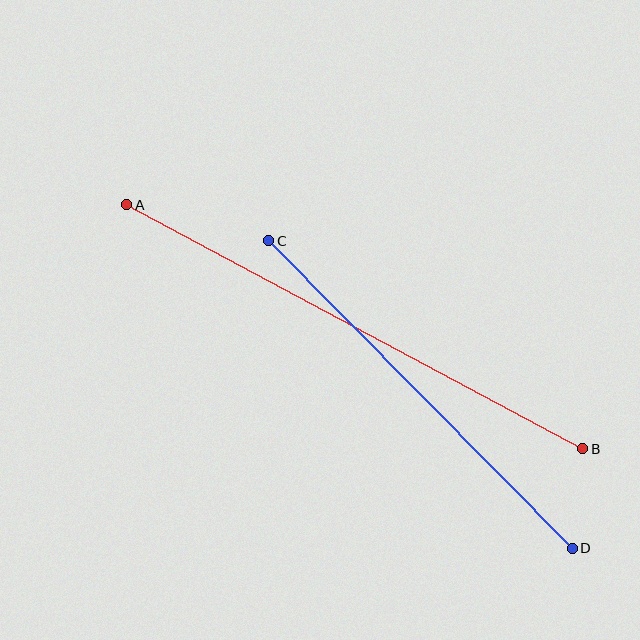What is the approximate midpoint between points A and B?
The midpoint is at approximately (355, 327) pixels.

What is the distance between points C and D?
The distance is approximately 432 pixels.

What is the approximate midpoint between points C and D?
The midpoint is at approximately (420, 394) pixels.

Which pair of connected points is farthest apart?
Points A and B are farthest apart.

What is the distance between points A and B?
The distance is approximately 517 pixels.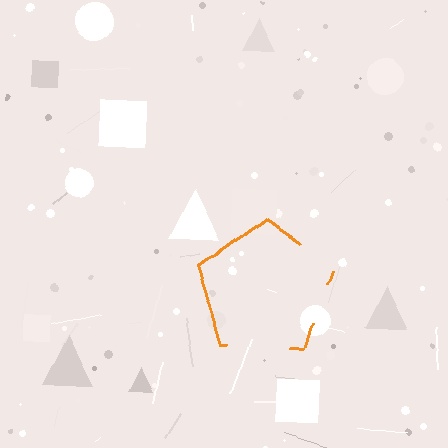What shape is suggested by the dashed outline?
The dashed outline suggests a pentagon.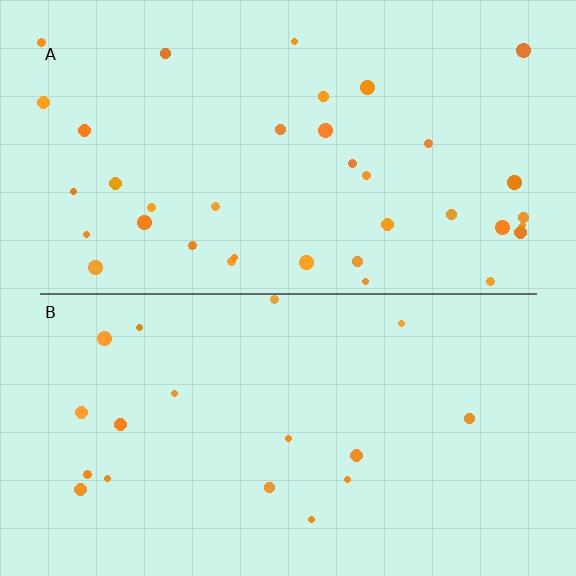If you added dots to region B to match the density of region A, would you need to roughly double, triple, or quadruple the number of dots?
Approximately double.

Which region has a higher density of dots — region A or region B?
A (the top).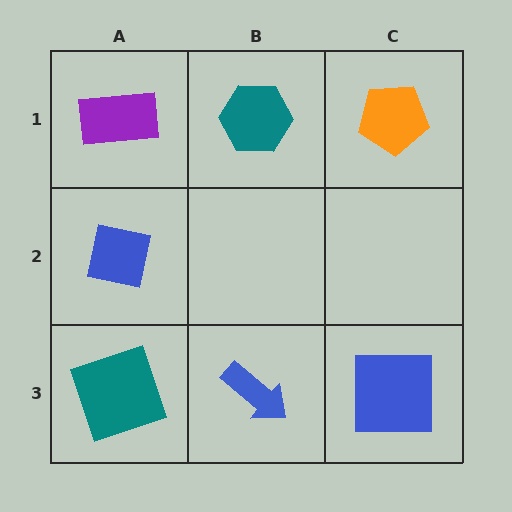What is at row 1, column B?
A teal hexagon.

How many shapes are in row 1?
3 shapes.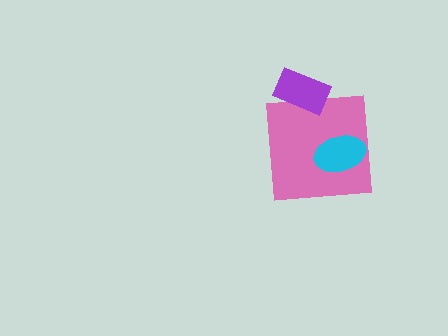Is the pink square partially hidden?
Yes, it is partially covered by another shape.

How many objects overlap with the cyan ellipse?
1 object overlaps with the cyan ellipse.